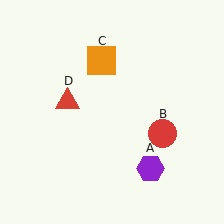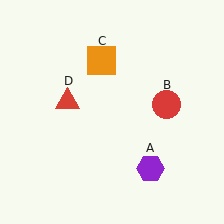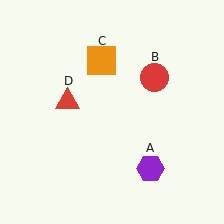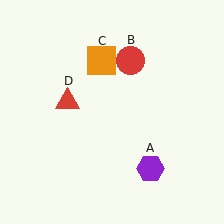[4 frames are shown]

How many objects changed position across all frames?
1 object changed position: red circle (object B).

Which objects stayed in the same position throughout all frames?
Purple hexagon (object A) and orange square (object C) and red triangle (object D) remained stationary.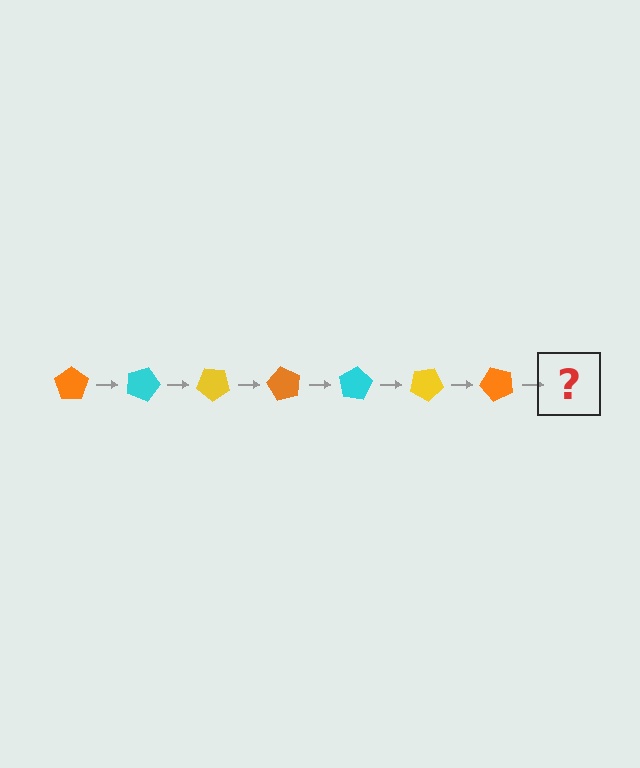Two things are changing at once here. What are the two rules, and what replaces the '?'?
The two rules are that it rotates 20 degrees each step and the color cycles through orange, cyan, and yellow. The '?' should be a cyan pentagon, rotated 140 degrees from the start.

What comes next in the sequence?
The next element should be a cyan pentagon, rotated 140 degrees from the start.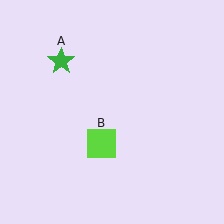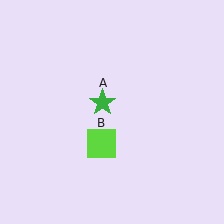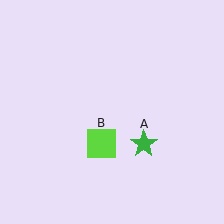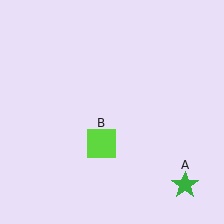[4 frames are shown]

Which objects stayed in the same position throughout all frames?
Lime square (object B) remained stationary.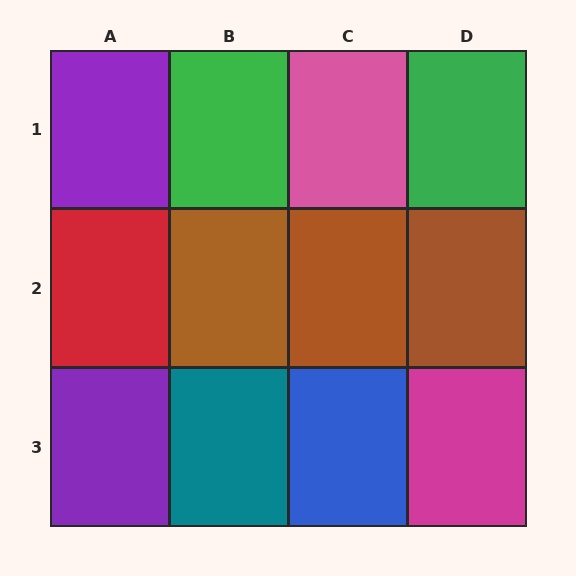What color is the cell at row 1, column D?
Green.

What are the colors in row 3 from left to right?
Purple, teal, blue, magenta.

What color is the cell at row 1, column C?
Pink.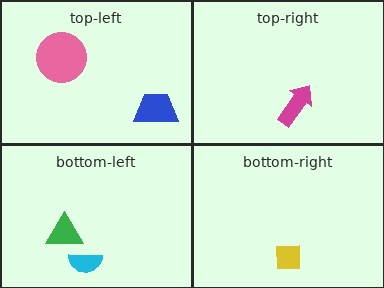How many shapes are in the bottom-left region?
2.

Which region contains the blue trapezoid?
The top-left region.